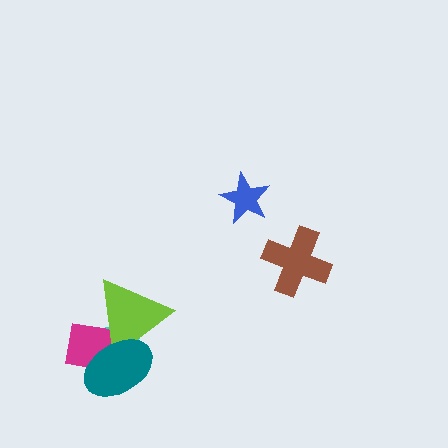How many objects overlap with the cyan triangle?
3 objects overlap with the cyan triangle.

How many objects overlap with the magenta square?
3 objects overlap with the magenta square.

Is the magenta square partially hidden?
Yes, it is partially covered by another shape.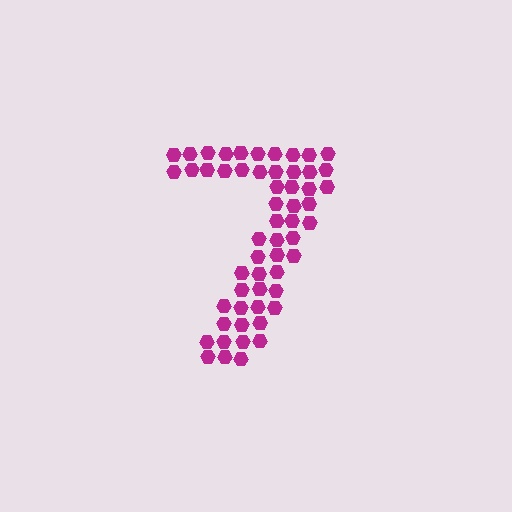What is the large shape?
The large shape is the digit 7.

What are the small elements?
The small elements are hexagons.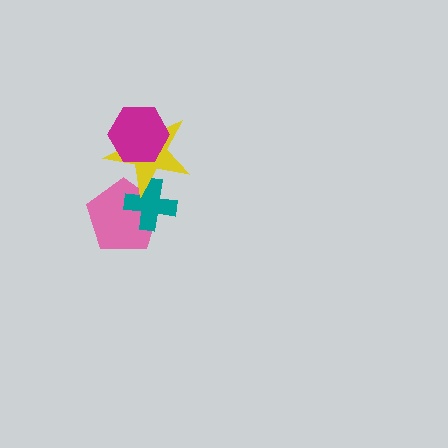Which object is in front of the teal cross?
The yellow star is in front of the teal cross.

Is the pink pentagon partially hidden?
Yes, it is partially covered by another shape.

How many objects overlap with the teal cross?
2 objects overlap with the teal cross.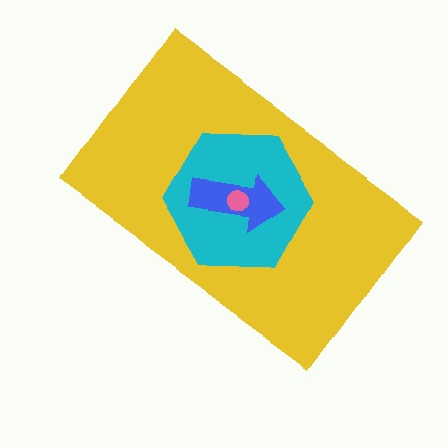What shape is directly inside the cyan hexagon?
The blue arrow.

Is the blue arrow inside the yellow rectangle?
Yes.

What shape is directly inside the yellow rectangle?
The cyan hexagon.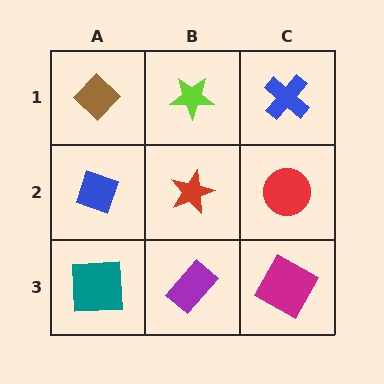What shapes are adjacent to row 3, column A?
A blue diamond (row 2, column A), a purple rectangle (row 3, column B).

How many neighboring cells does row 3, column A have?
2.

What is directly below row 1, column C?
A red circle.